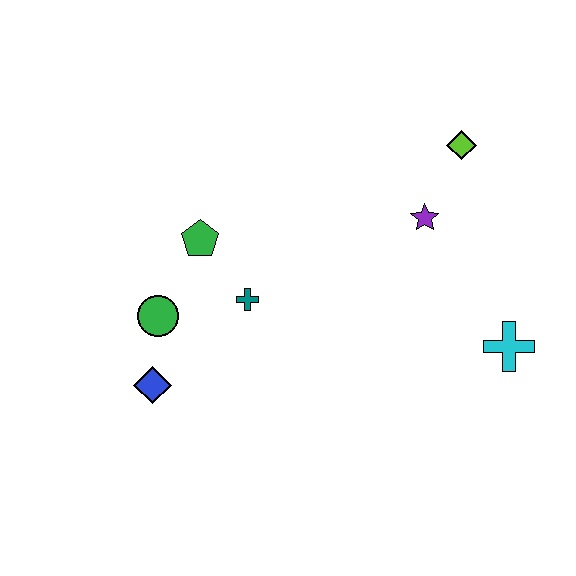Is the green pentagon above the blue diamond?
Yes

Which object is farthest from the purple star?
The blue diamond is farthest from the purple star.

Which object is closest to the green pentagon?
The teal cross is closest to the green pentagon.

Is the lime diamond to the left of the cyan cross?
Yes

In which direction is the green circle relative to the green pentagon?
The green circle is below the green pentagon.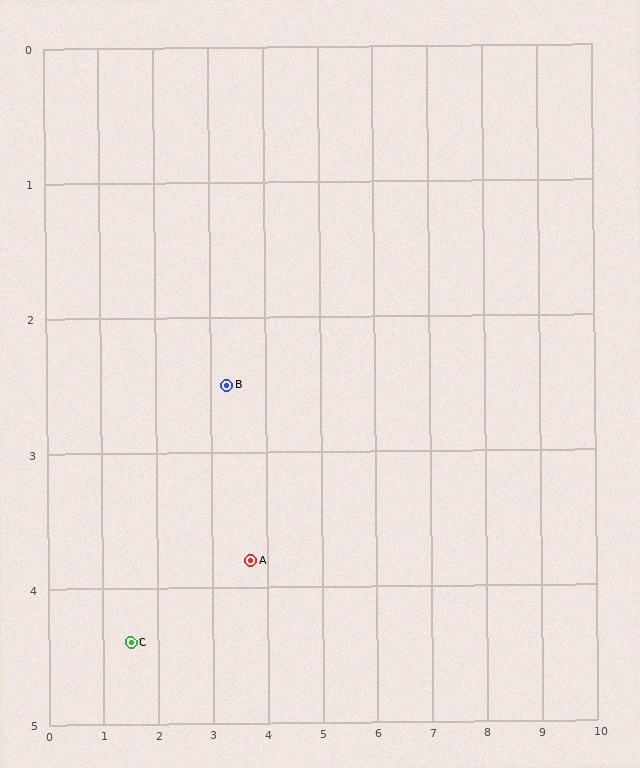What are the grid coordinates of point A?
Point A is at approximately (3.7, 3.8).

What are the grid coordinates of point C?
Point C is at approximately (1.5, 4.4).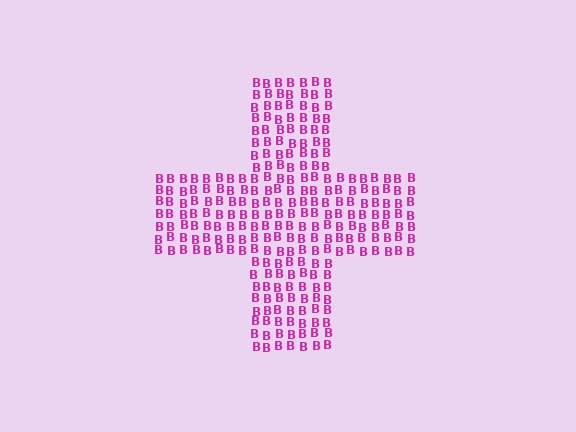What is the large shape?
The large shape is a cross.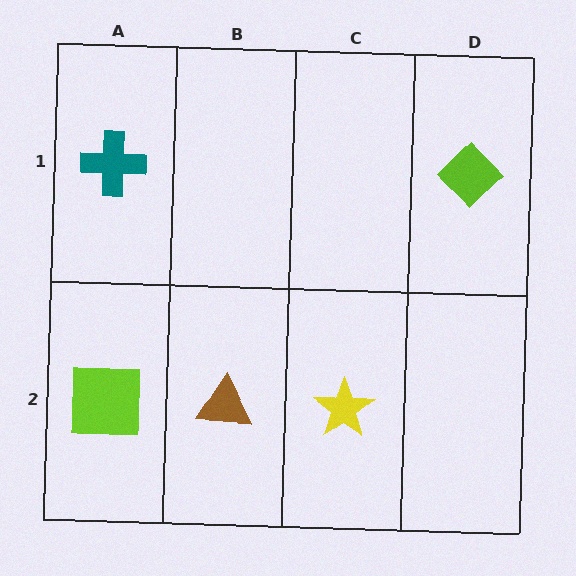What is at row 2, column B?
A brown triangle.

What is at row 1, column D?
A lime diamond.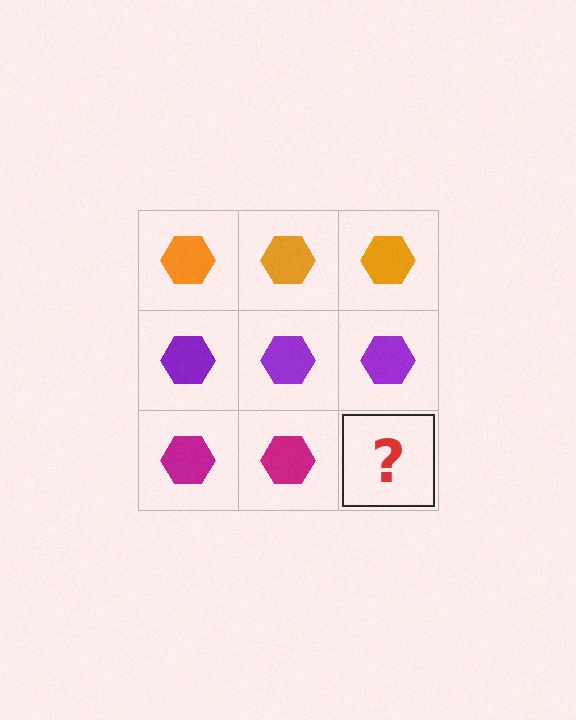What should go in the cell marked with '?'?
The missing cell should contain a magenta hexagon.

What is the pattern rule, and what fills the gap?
The rule is that each row has a consistent color. The gap should be filled with a magenta hexagon.